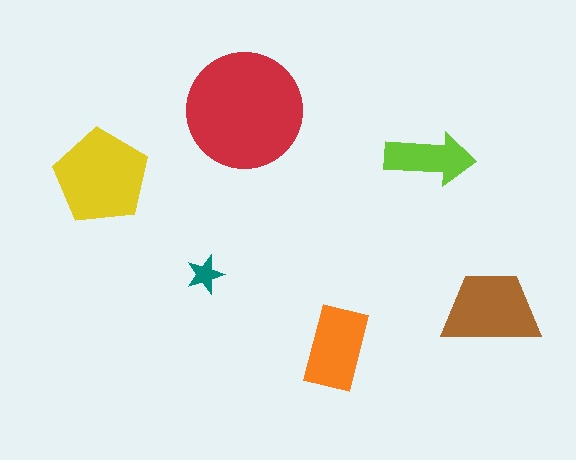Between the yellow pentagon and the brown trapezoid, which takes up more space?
The yellow pentagon.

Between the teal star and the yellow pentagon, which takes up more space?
The yellow pentagon.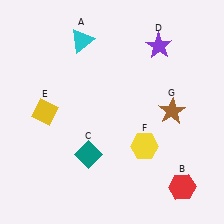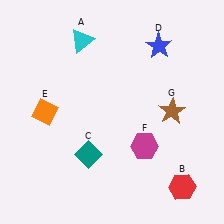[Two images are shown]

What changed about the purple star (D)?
In Image 1, D is purple. In Image 2, it changed to blue.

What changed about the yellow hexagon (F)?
In Image 1, F is yellow. In Image 2, it changed to magenta.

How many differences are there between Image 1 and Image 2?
There are 3 differences between the two images.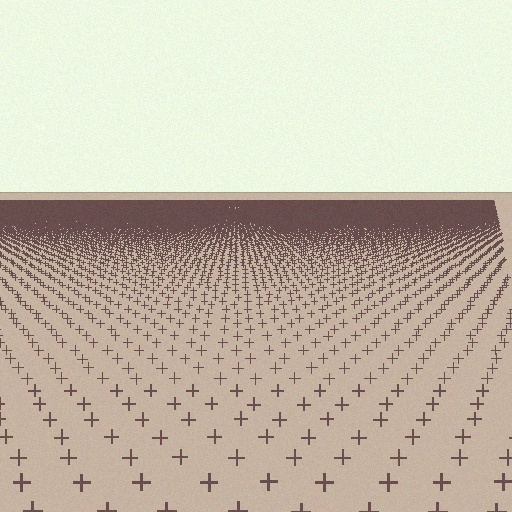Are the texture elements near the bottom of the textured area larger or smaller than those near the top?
Larger. Near the bottom, elements are closer to the viewer and appear at a bigger on-screen size.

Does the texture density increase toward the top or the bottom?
Density increases toward the top.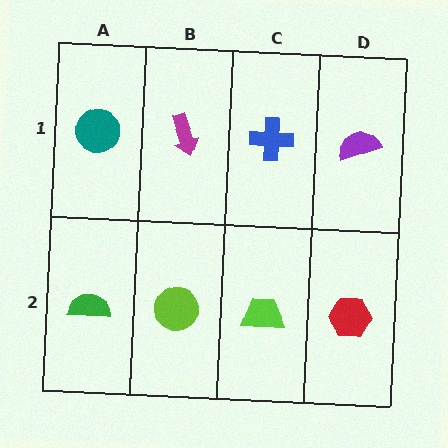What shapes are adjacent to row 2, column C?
A blue cross (row 1, column C), a lime circle (row 2, column B), a red hexagon (row 2, column D).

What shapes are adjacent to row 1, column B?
A lime circle (row 2, column B), a teal circle (row 1, column A), a blue cross (row 1, column C).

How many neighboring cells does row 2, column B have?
3.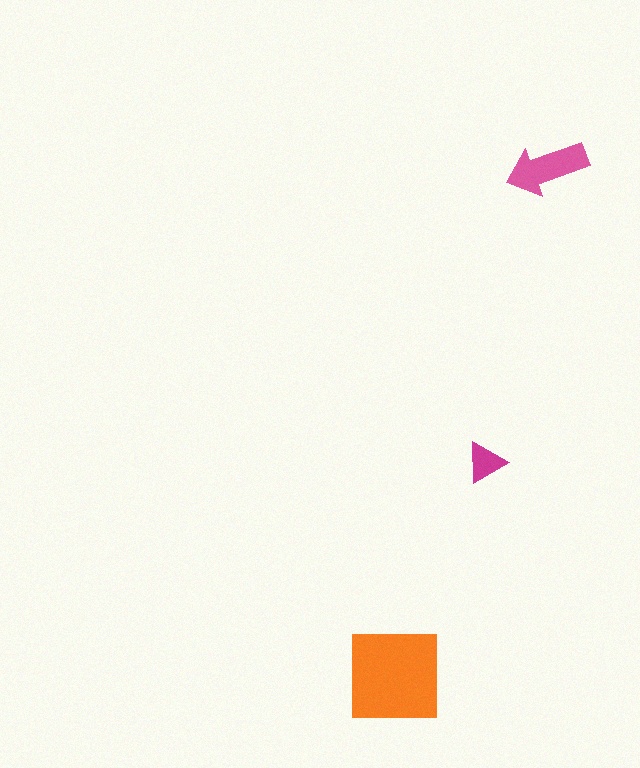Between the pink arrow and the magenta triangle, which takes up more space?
The pink arrow.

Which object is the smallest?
The magenta triangle.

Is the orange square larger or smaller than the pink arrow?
Larger.